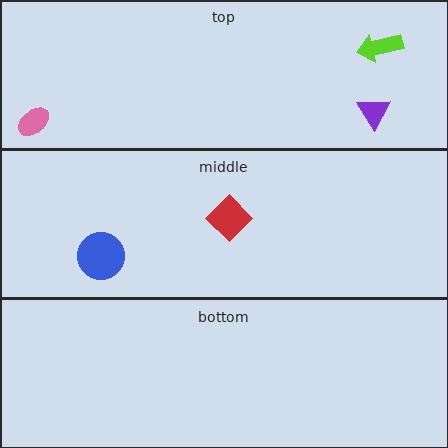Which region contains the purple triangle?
The top region.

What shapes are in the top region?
The pink ellipse, the lime arrow, the purple triangle.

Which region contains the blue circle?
The middle region.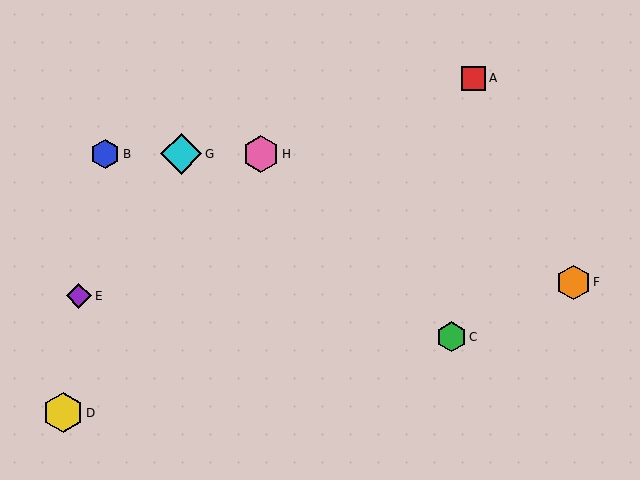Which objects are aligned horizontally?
Objects B, G, H are aligned horizontally.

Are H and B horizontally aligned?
Yes, both are at y≈154.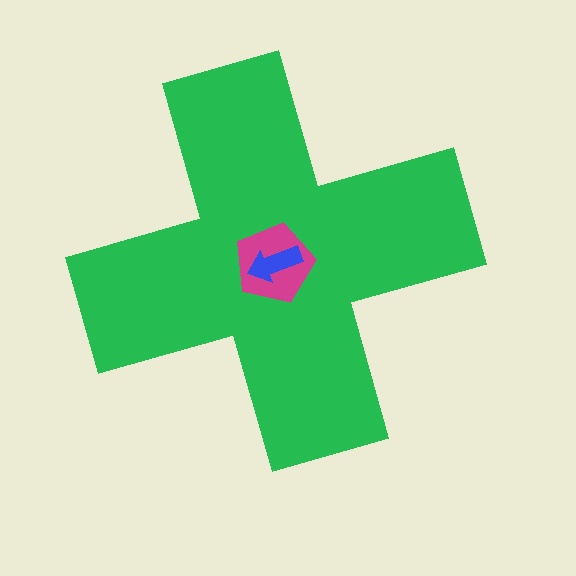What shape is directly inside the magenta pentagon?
The blue arrow.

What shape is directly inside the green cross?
The magenta pentagon.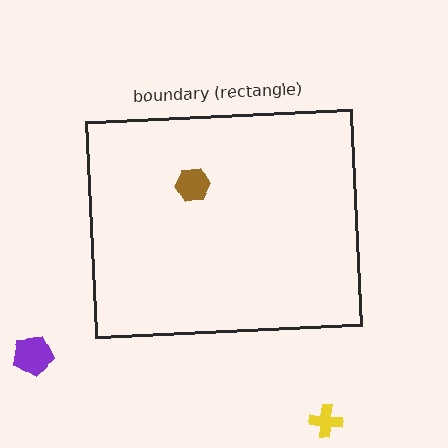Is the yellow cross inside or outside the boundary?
Outside.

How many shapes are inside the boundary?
1 inside, 2 outside.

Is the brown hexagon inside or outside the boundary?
Inside.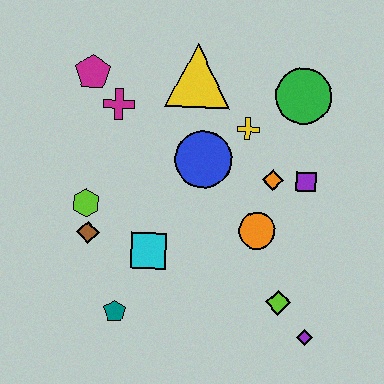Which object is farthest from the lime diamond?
The magenta pentagon is farthest from the lime diamond.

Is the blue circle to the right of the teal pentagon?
Yes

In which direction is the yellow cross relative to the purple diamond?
The yellow cross is above the purple diamond.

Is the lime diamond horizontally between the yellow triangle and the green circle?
Yes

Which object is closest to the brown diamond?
The lime hexagon is closest to the brown diamond.